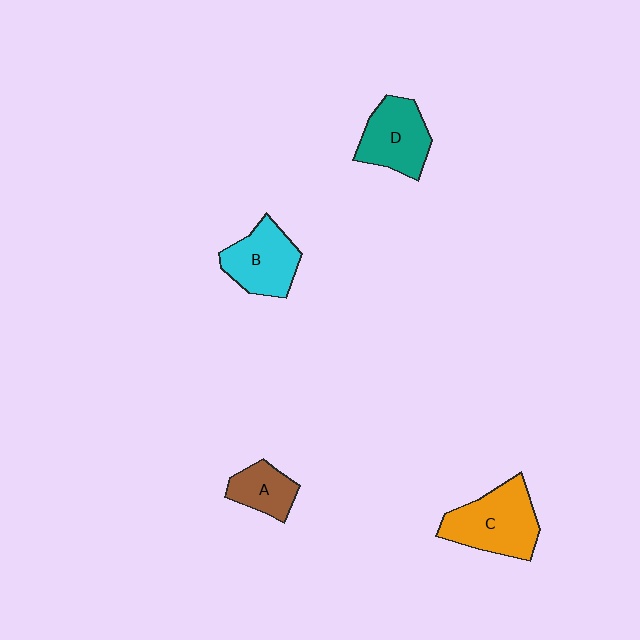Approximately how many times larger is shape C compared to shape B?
Approximately 1.2 times.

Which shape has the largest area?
Shape C (orange).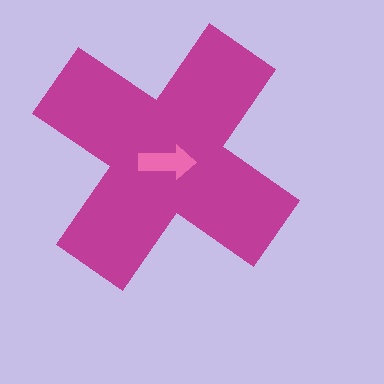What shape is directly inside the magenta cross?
The pink arrow.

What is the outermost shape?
The magenta cross.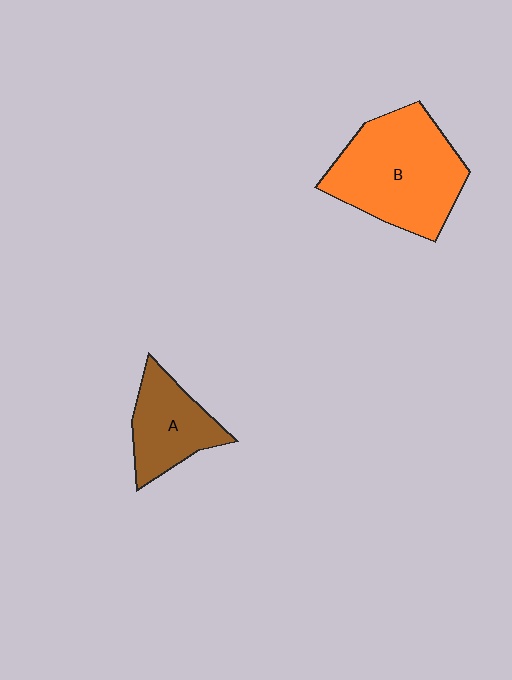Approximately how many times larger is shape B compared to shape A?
Approximately 1.8 times.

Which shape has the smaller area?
Shape A (brown).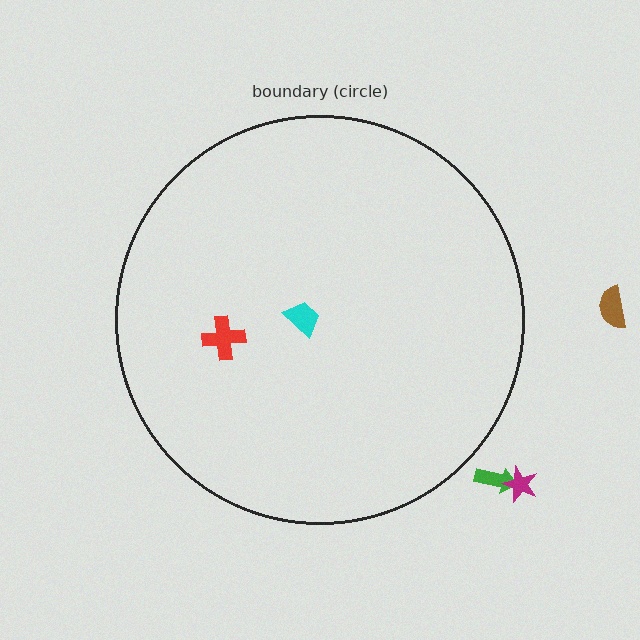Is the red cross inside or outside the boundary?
Inside.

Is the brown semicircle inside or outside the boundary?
Outside.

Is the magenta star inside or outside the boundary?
Outside.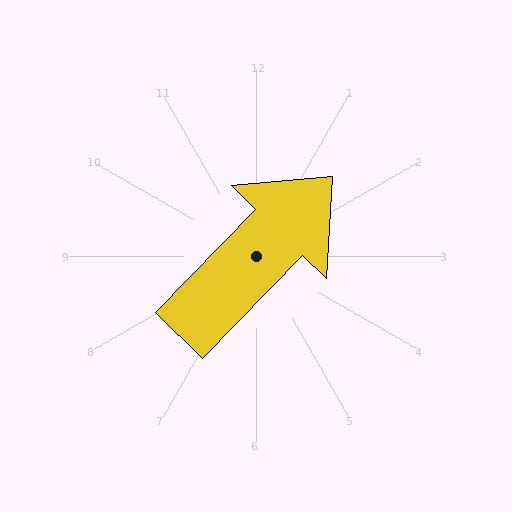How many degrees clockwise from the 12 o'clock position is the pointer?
Approximately 44 degrees.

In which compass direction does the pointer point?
Northeast.